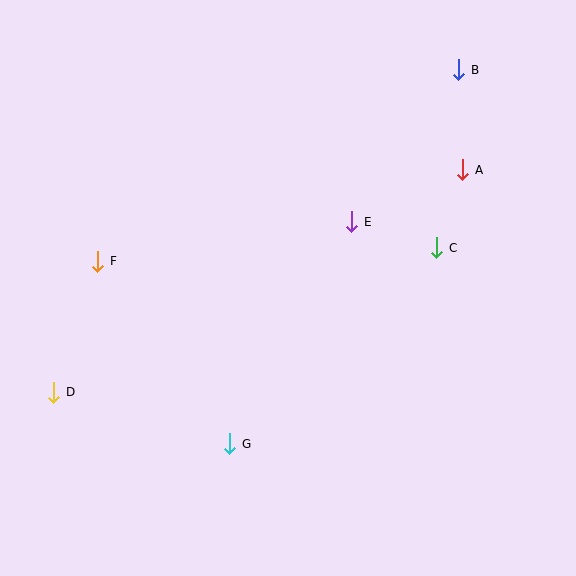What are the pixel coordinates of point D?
Point D is at (54, 392).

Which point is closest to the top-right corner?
Point B is closest to the top-right corner.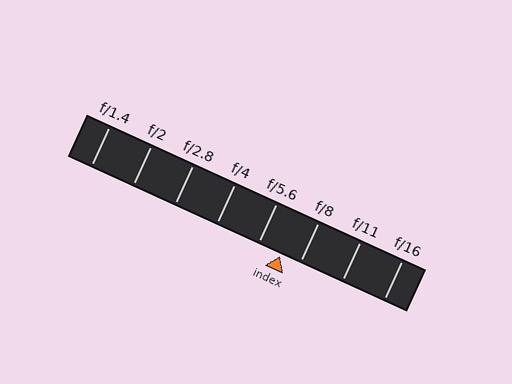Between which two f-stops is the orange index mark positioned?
The index mark is between f/5.6 and f/8.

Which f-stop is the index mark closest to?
The index mark is closest to f/8.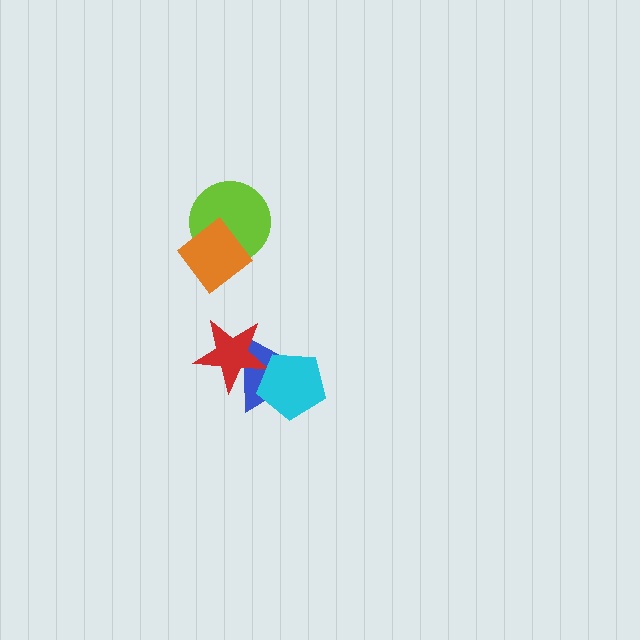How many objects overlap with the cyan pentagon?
2 objects overlap with the cyan pentagon.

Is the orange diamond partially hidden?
No, no other shape covers it.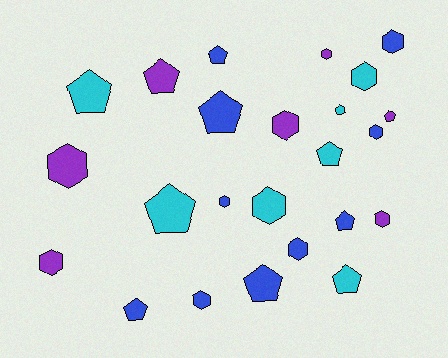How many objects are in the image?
There are 24 objects.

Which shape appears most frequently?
Hexagon, with 13 objects.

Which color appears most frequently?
Blue, with 10 objects.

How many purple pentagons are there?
There are 2 purple pentagons.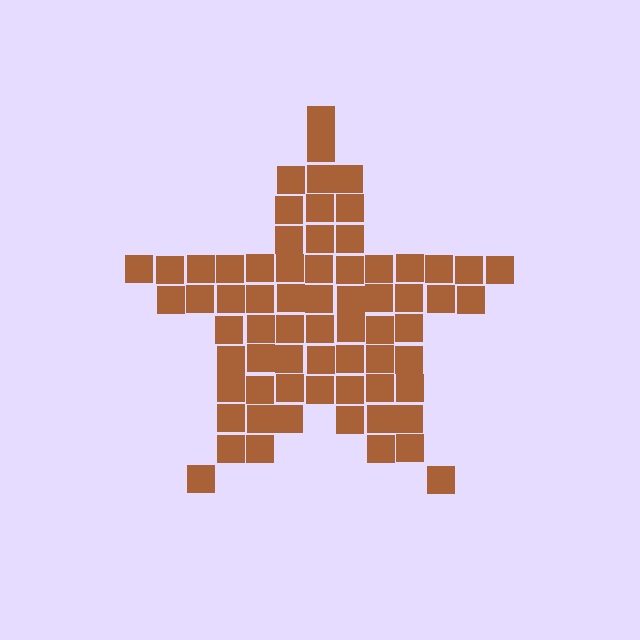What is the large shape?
The large shape is a star.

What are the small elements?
The small elements are squares.